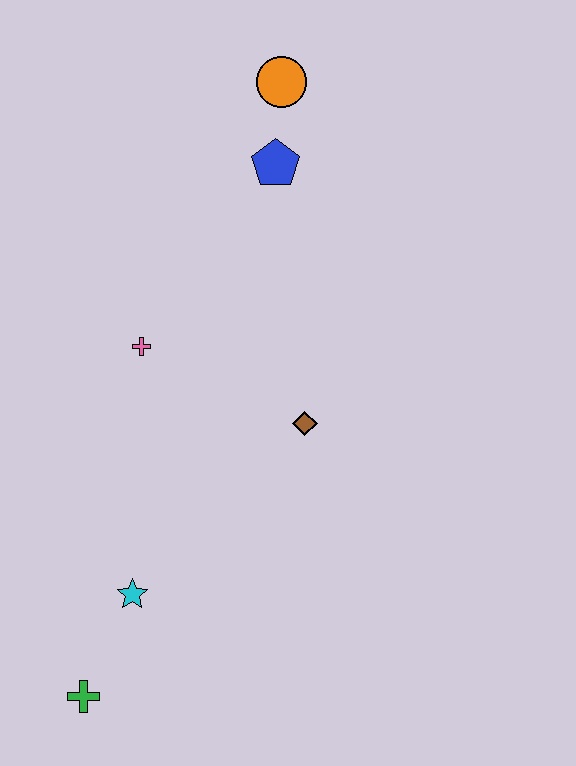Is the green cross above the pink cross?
No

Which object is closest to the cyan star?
The green cross is closest to the cyan star.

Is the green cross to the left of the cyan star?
Yes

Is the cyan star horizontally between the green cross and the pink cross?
Yes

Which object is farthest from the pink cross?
The green cross is farthest from the pink cross.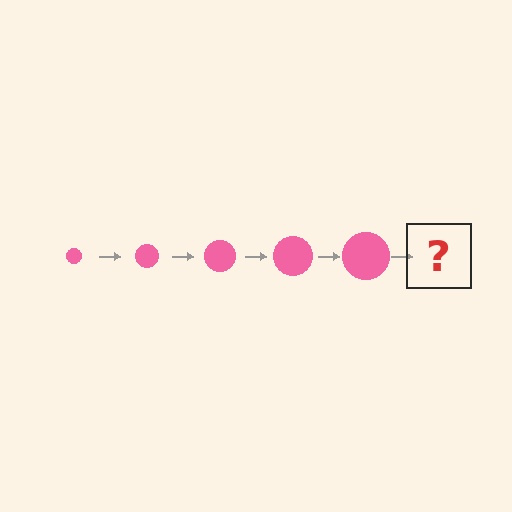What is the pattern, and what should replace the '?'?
The pattern is that the circle gets progressively larger each step. The '?' should be a pink circle, larger than the previous one.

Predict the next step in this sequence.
The next step is a pink circle, larger than the previous one.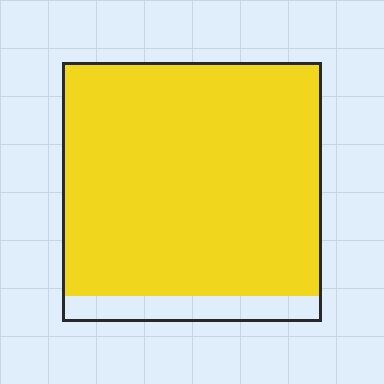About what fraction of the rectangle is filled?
About nine tenths (9/10).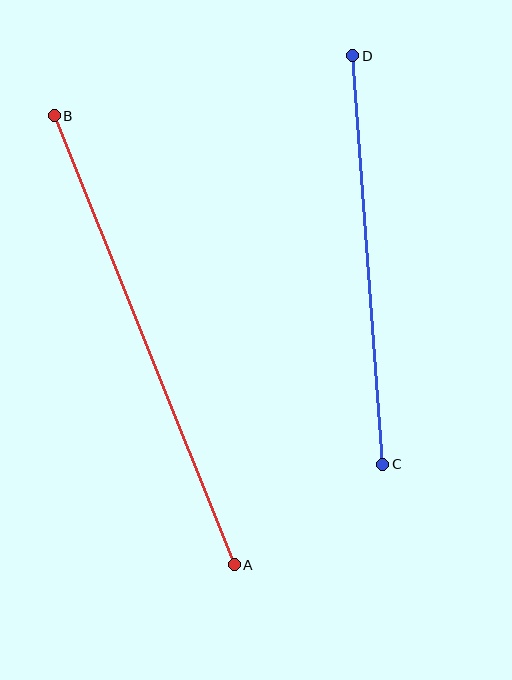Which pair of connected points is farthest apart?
Points A and B are farthest apart.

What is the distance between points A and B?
The distance is approximately 484 pixels.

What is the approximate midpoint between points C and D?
The midpoint is at approximately (368, 260) pixels.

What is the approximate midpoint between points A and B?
The midpoint is at approximately (144, 340) pixels.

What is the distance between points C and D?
The distance is approximately 410 pixels.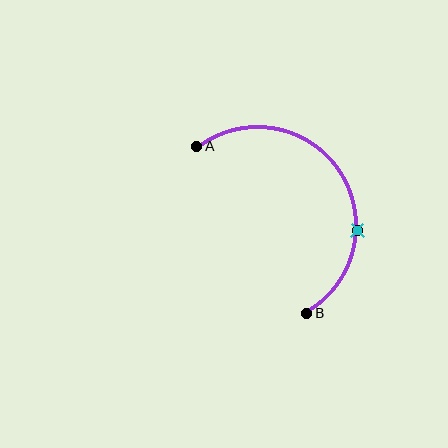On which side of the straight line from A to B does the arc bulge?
The arc bulges to the right of the straight line connecting A and B.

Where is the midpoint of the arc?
The arc midpoint is the point on the curve farthest from the straight line joining A and B. It sits to the right of that line.